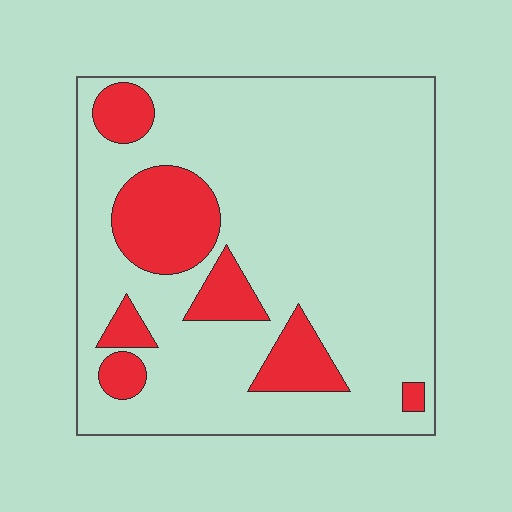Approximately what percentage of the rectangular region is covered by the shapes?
Approximately 20%.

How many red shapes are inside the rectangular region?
7.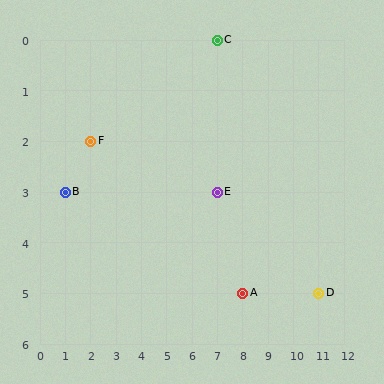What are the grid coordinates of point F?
Point F is at grid coordinates (2, 2).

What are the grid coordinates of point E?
Point E is at grid coordinates (7, 3).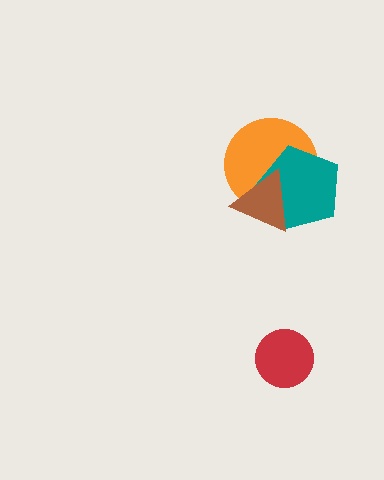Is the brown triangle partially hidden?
No, no other shape covers it.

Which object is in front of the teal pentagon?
The brown triangle is in front of the teal pentagon.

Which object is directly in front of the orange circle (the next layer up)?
The teal pentagon is directly in front of the orange circle.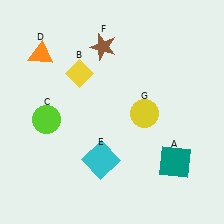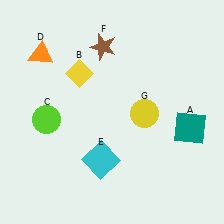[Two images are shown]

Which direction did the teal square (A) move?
The teal square (A) moved up.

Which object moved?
The teal square (A) moved up.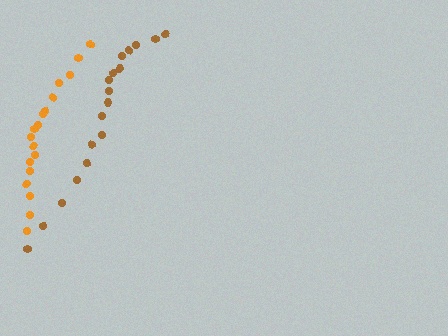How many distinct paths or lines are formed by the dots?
There are 2 distinct paths.